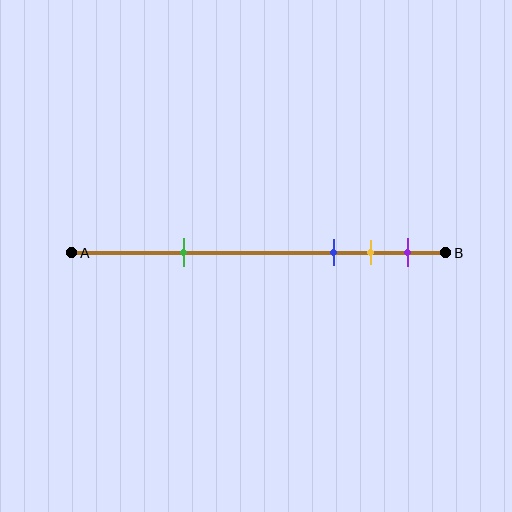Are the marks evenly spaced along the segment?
No, the marks are not evenly spaced.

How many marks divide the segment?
There are 4 marks dividing the segment.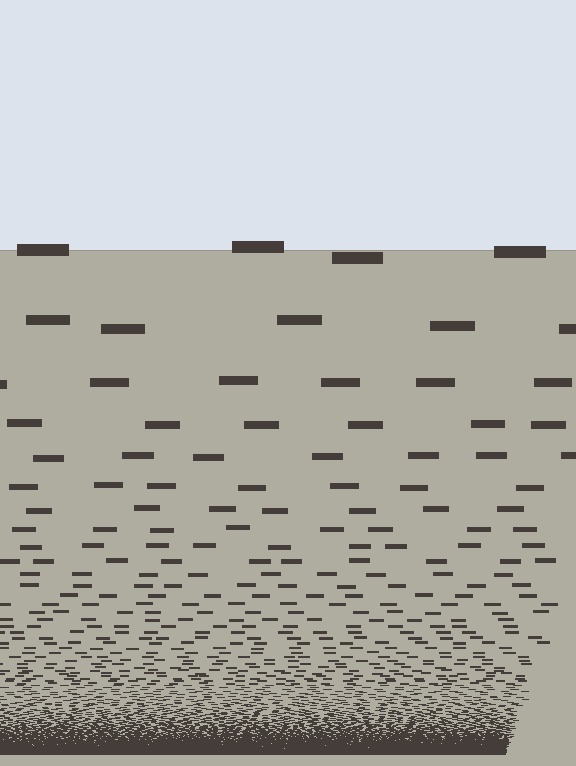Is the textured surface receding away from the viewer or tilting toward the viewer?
The surface appears to tilt toward the viewer. Texture elements get larger and sparser toward the top.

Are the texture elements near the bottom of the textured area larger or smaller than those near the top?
Smaller. The gradient is inverted — elements near the bottom are smaller and denser.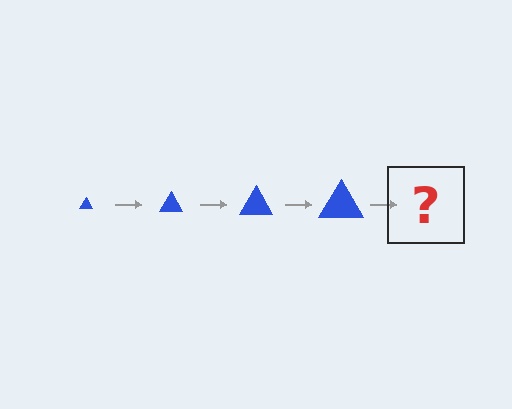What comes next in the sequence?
The next element should be a blue triangle, larger than the previous one.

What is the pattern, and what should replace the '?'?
The pattern is that the triangle gets progressively larger each step. The '?' should be a blue triangle, larger than the previous one.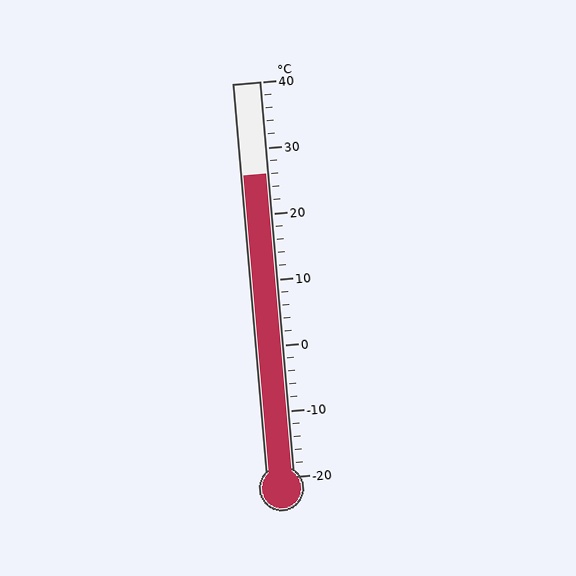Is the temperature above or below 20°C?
The temperature is above 20°C.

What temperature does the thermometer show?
The thermometer shows approximately 26°C.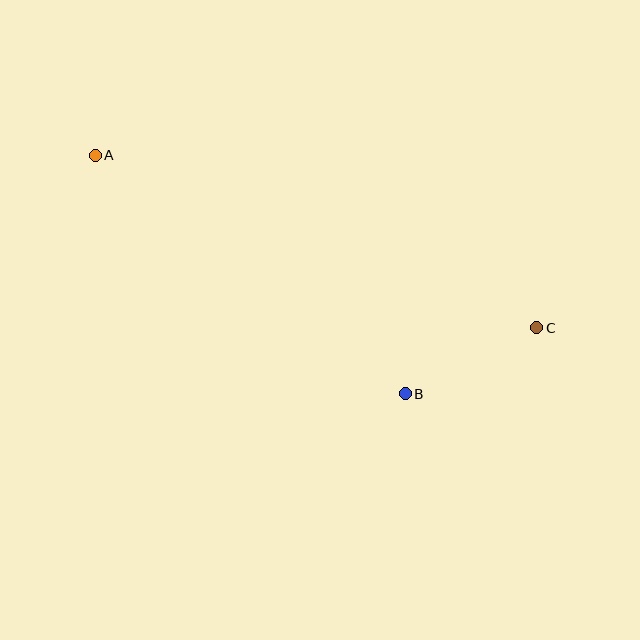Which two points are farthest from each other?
Points A and C are farthest from each other.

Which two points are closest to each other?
Points B and C are closest to each other.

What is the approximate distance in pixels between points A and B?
The distance between A and B is approximately 391 pixels.